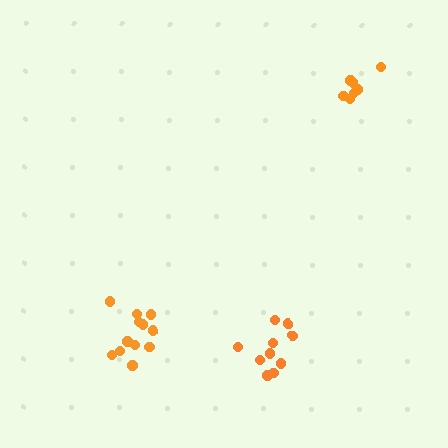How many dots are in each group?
Group 1: 10 dots, Group 2: 12 dots, Group 3: 7 dots (29 total).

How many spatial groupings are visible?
There are 3 spatial groupings.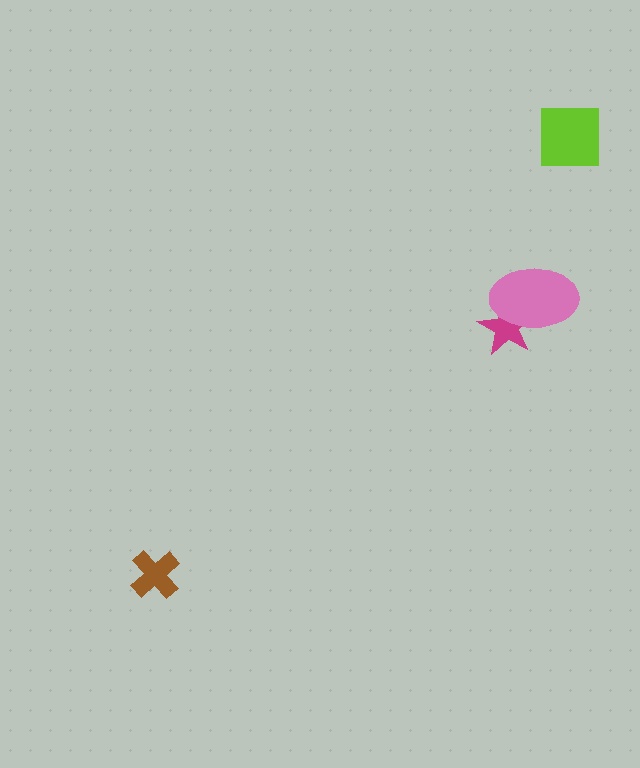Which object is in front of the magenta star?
The pink ellipse is in front of the magenta star.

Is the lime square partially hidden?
No, no other shape covers it.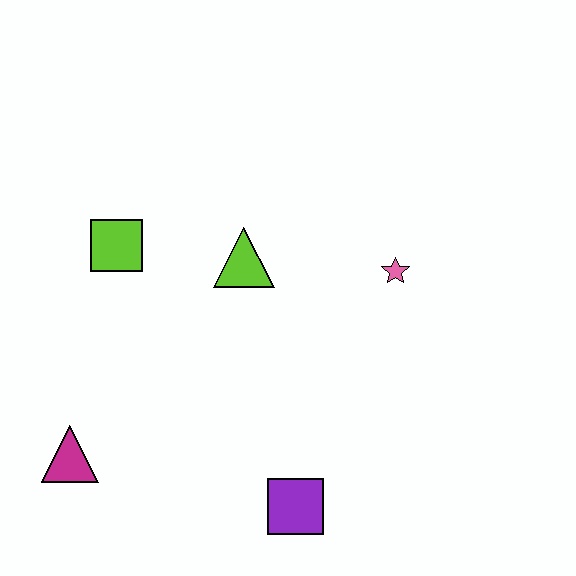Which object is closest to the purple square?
The magenta triangle is closest to the purple square.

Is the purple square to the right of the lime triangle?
Yes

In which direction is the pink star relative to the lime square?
The pink star is to the right of the lime square.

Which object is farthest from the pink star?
The magenta triangle is farthest from the pink star.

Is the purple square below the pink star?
Yes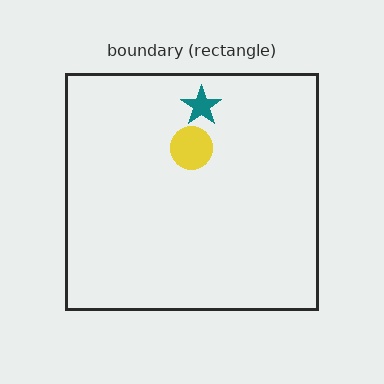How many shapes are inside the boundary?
2 inside, 0 outside.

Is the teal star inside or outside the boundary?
Inside.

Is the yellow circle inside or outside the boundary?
Inside.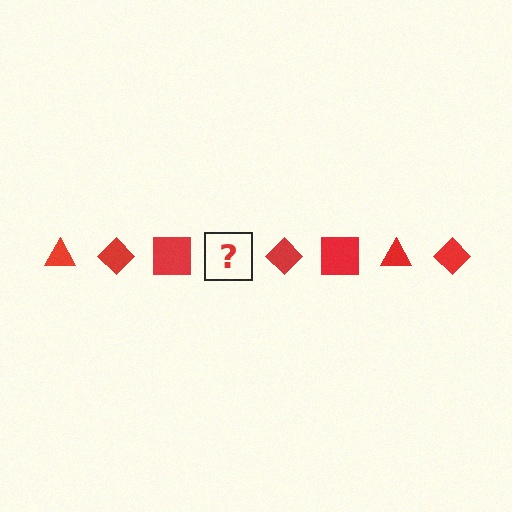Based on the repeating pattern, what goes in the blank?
The blank should be a red triangle.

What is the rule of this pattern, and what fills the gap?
The rule is that the pattern cycles through triangle, diamond, square shapes in red. The gap should be filled with a red triangle.